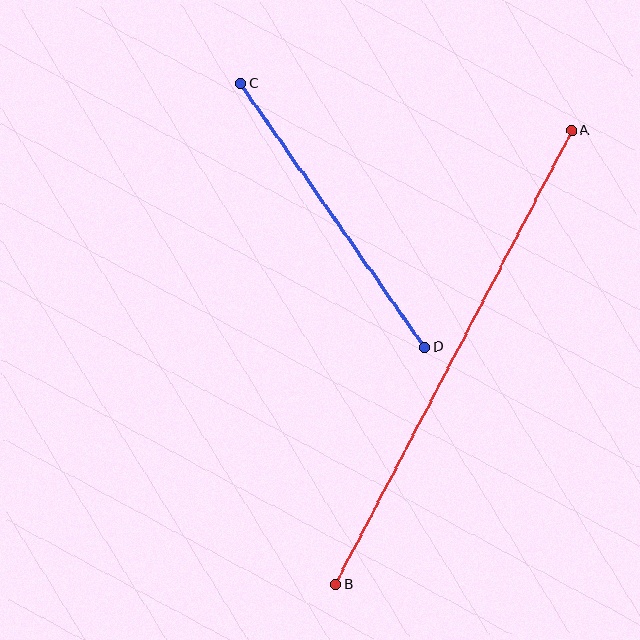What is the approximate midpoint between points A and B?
The midpoint is at approximately (454, 357) pixels.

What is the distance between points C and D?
The distance is approximately 322 pixels.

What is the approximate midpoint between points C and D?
The midpoint is at approximately (333, 215) pixels.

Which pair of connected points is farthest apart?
Points A and B are farthest apart.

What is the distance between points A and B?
The distance is approximately 512 pixels.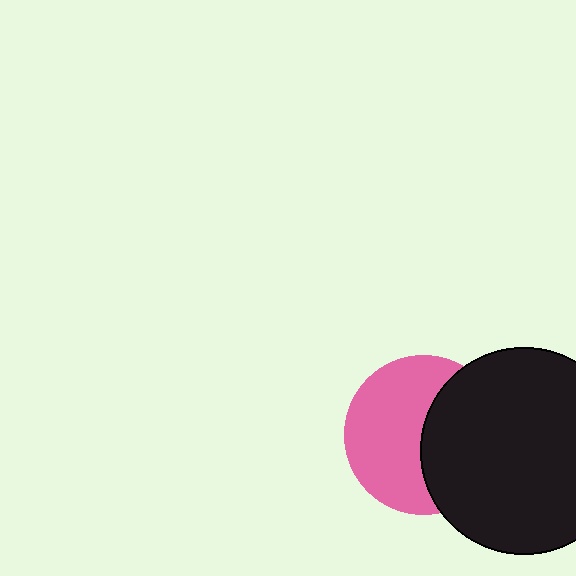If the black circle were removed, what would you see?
You would see the complete pink circle.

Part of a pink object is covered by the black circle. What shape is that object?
It is a circle.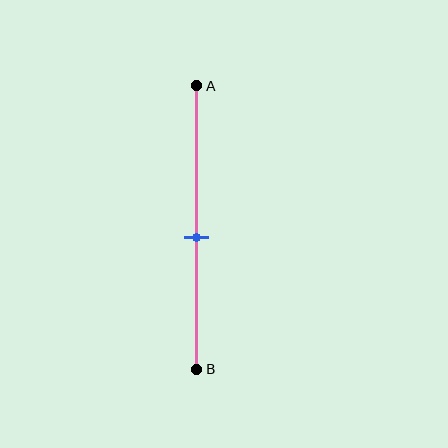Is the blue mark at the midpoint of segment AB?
No, the mark is at about 55% from A, not at the 50% midpoint.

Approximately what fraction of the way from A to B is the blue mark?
The blue mark is approximately 55% of the way from A to B.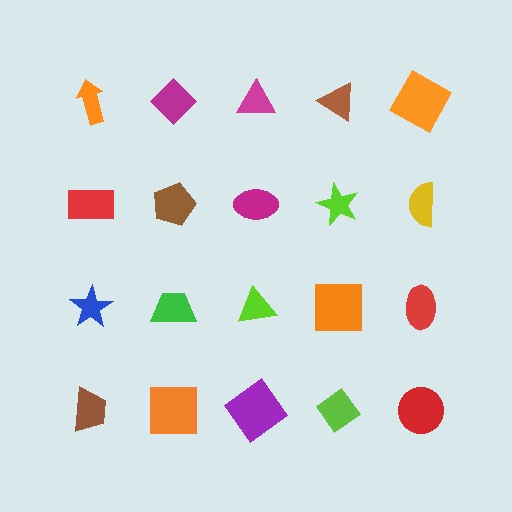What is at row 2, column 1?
A red rectangle.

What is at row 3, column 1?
A blue star.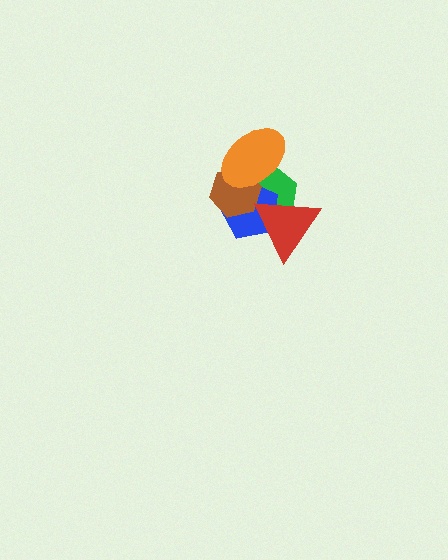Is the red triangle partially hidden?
No, no other shape covers it.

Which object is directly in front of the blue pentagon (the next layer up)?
The brown hexagon is directly in front of the blue pentagon.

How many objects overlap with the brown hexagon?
3 objects overlap with the brown hexagon.